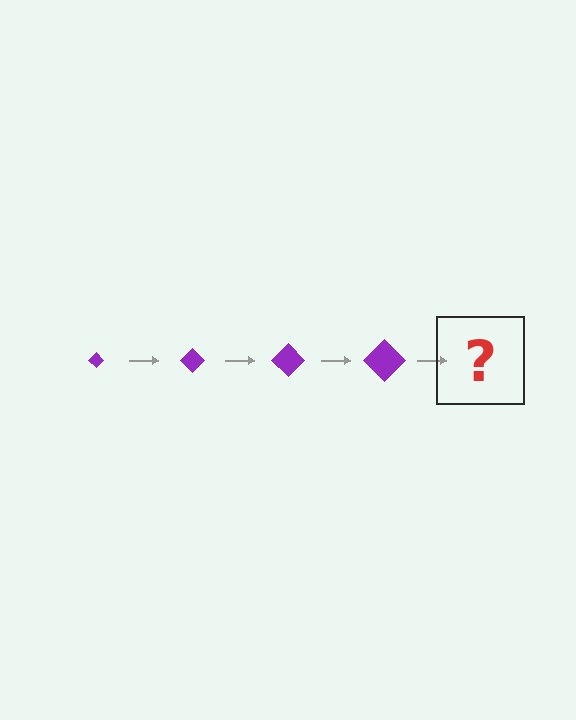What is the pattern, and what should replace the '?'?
The pattern is that the diamond gets progressively larger each step. The '?' should be a purple diamond, larger than the previous one.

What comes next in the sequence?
The next element should be a purple diamond, larger than the previous one.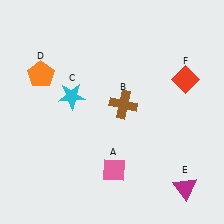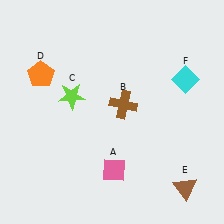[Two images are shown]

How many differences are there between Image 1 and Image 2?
There are 3 differences between the two images.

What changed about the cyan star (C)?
In Image 1, C is cyan. In Image 2, it changed to lime.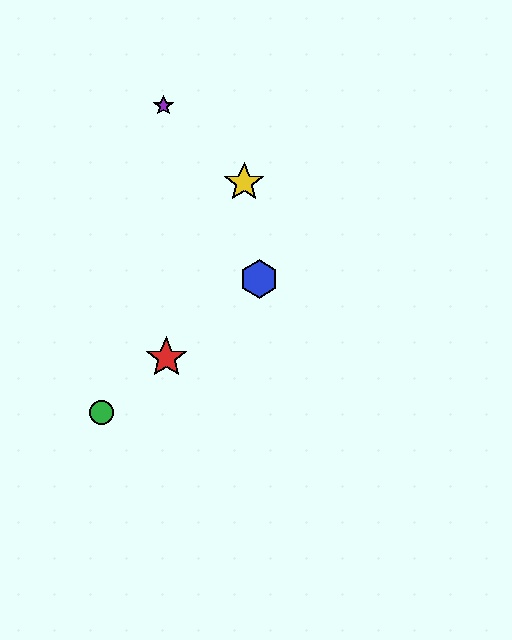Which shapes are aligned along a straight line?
The red star, the blue hexagon, the green circle are aligned along a straight line.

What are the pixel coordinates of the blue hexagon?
The blue hexagon is at (259, 279).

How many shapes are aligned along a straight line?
3 shapes (the red star, the blue hexagon, the green circle) are aligned along a straight line.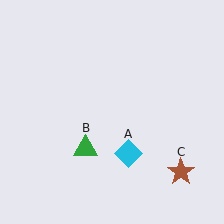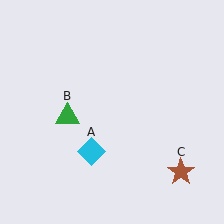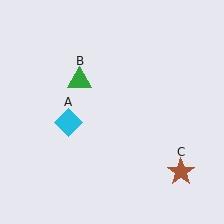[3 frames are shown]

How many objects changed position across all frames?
2 objects changed position: cyan diamond (object A), green triangle (object B).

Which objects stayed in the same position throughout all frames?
Brown star (object C) remained stationary.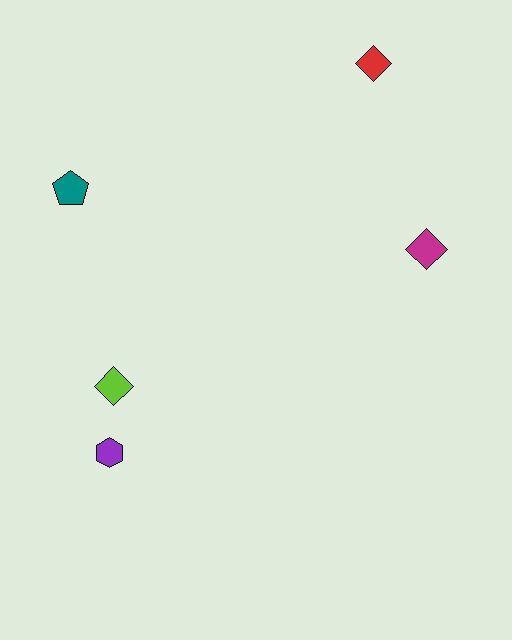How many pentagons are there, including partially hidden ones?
There is 1 pentagon.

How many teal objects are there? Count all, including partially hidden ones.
There is 1 teal object.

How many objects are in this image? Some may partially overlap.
There are 5 objects.